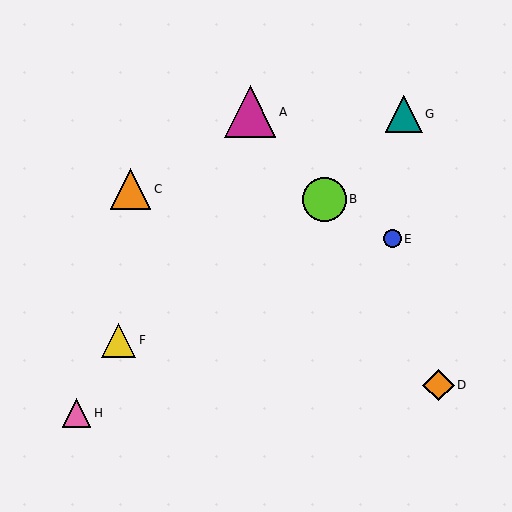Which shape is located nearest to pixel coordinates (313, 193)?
The lime circle (labeled B) at (324, 199) is nearest to that location.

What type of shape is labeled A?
Shape A is a magenta triangle.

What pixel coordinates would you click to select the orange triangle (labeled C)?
Click at (130, 189) to select the orange triangle C.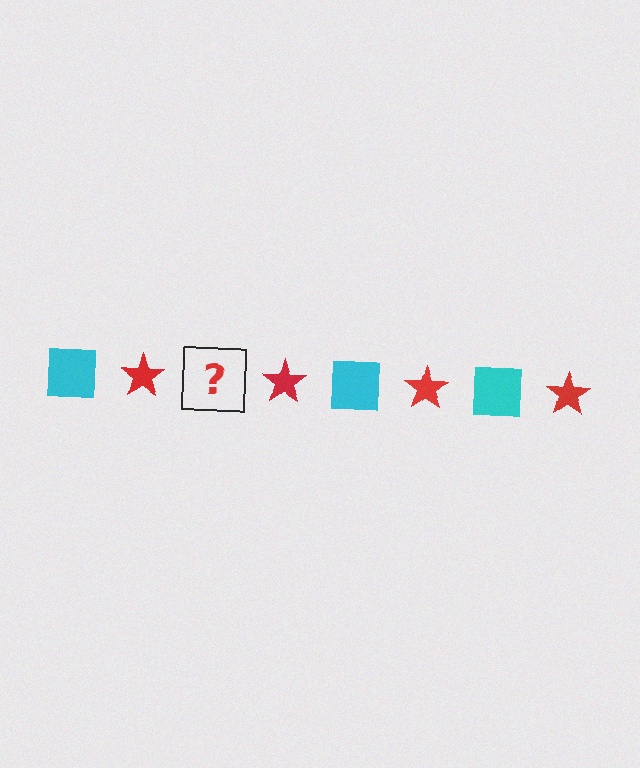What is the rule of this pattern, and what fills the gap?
The rule is that the pattern alternates between cyan square and red star. The gap should be filled with a cyan square.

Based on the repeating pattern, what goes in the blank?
The blank should be a cyan square.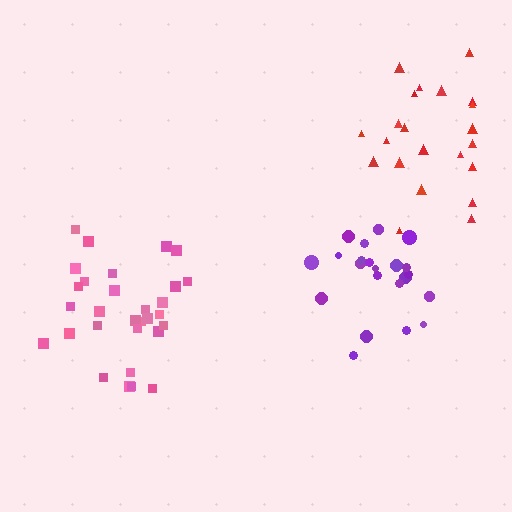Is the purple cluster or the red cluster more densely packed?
Purple.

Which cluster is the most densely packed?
Purple.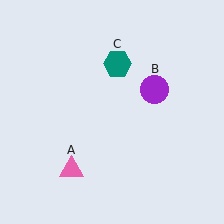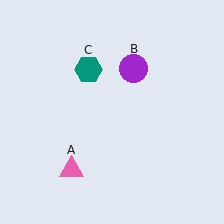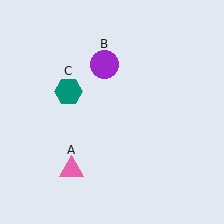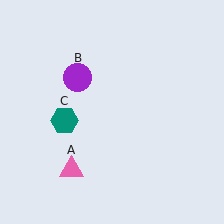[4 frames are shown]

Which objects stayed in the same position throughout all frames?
Pink triangle (object A) remained stationary.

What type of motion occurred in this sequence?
The purple circle (object B), teal hexagon (object C) rotated counterclockwise around the center of the scene.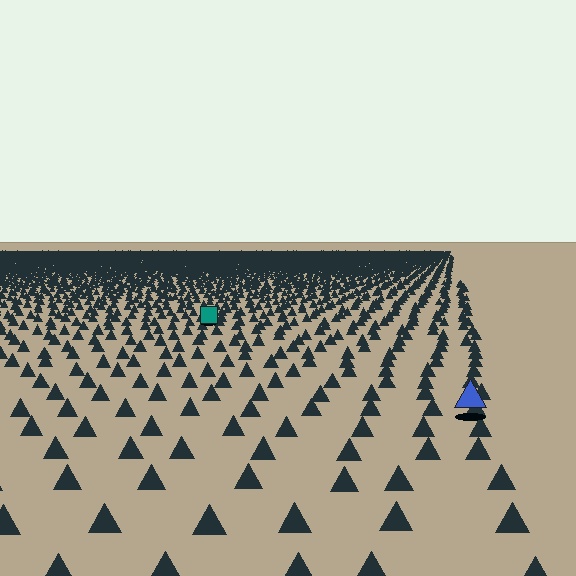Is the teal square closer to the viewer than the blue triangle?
No. The blue triangle is closer — you can tell from the texture gradient: the ground texture is coarser near it.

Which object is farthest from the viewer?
The teal square is farthest from the viewer. It appears smaller and the ground texture around it is denser.